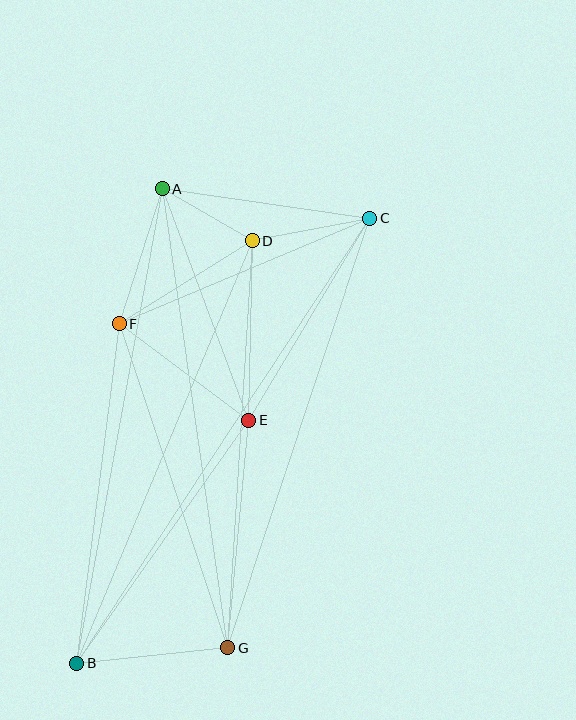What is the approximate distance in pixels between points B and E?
The distance between B and E is approximately 298 pixels.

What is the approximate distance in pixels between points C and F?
The distance between C and F is approximately 272 pixels.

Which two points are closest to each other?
Points A and D are closest to each other.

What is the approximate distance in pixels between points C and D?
The distance between C and D is approximately 120 pixels.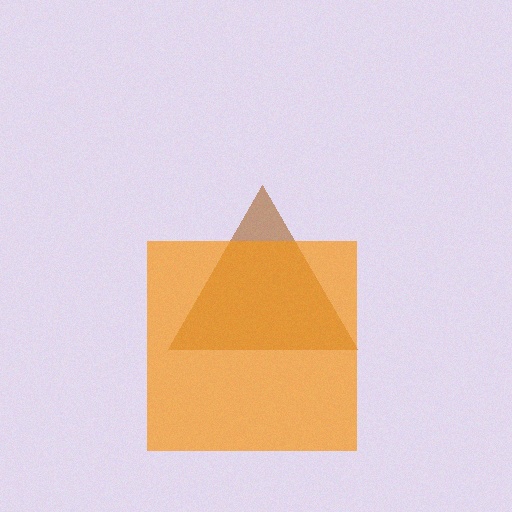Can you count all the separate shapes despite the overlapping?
Yes, there are 2 separate shapes.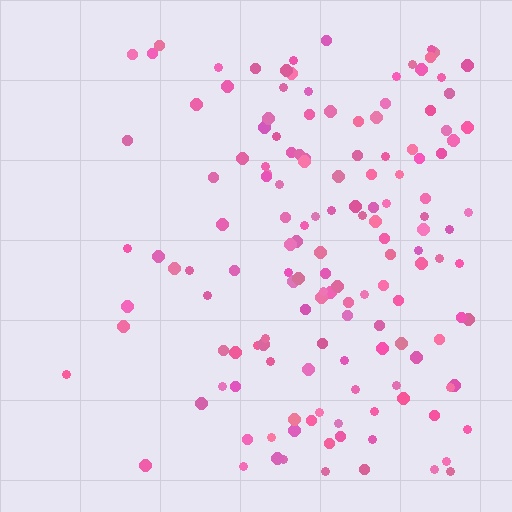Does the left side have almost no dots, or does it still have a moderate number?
Still a moderate number, just noticeably fewer than the right.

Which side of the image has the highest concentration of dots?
The right.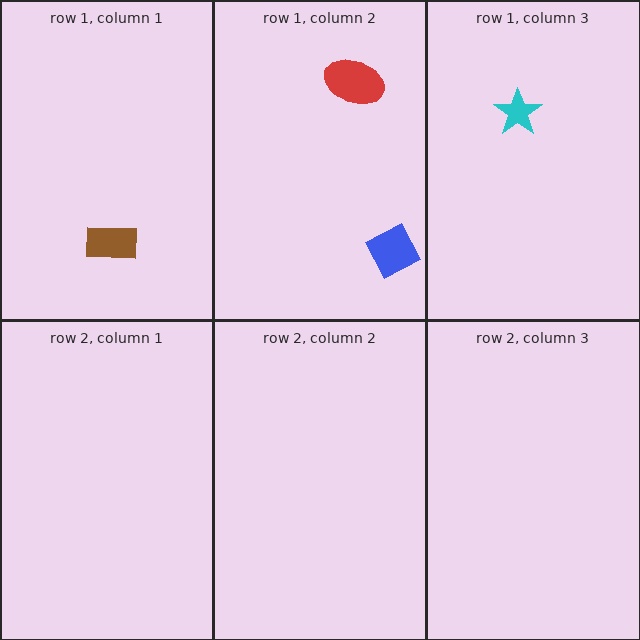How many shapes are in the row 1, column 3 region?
1.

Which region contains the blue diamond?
The row 1, column 2 region.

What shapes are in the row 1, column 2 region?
The red ellipse, the blue diamond.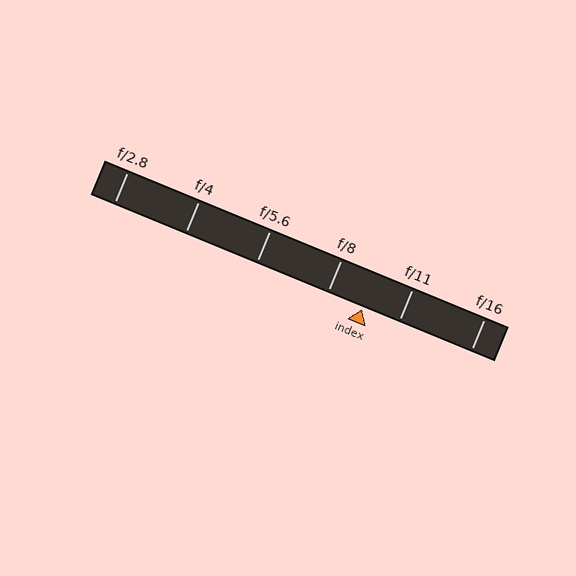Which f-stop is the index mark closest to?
The index mark is closest to f/8.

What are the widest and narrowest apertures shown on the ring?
The widest aperture shown is f/2.8 and the narrowest is f/16.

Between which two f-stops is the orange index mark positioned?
The index mark is between f/8 and f/11.